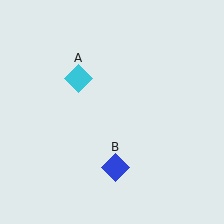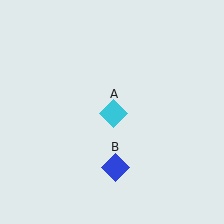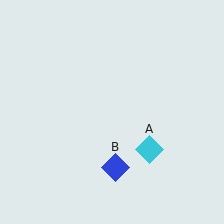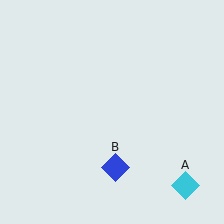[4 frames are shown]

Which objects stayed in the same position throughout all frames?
Blue diamond (object B) remained stationary.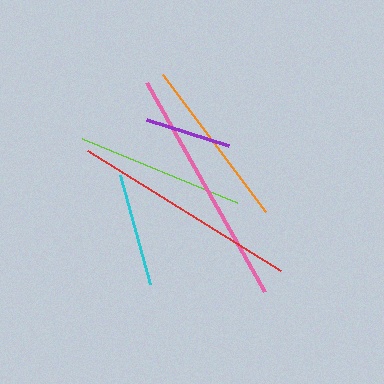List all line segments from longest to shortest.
From longest to shortest: pink, red, orange, lime, cyan, purple.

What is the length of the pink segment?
The pink segment is approximately 240 pixels long.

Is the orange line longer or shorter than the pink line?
The pink line is longer than the orange line.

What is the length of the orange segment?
The orange segment is approximately 171 pixels long.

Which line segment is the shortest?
The purple line is the shortest at approximately 86 pixels.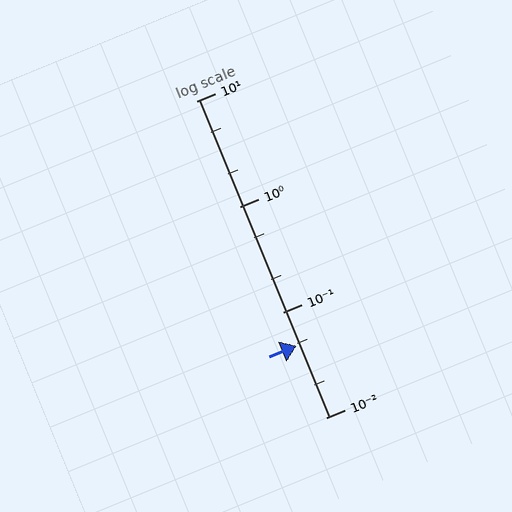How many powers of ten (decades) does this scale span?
The scale spans 3 decades, from 0.01 to 10.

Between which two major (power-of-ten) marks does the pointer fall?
The pointer is between 0.01 and 0.1.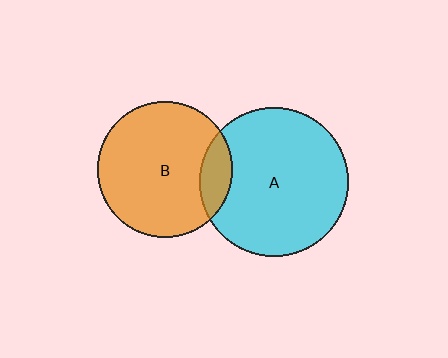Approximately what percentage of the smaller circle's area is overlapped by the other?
Approximately 15%.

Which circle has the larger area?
Circle A (cyan).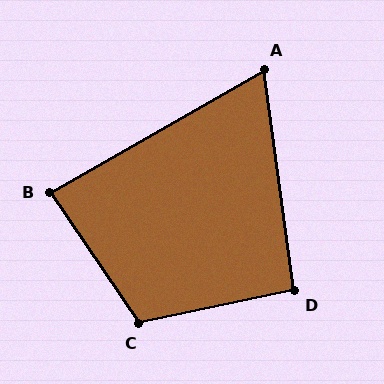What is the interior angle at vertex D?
Approximately 94 degrees (approximately right).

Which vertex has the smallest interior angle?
A, at approximately 68 degrees.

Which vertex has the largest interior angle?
C, at approximately 112 degrees.